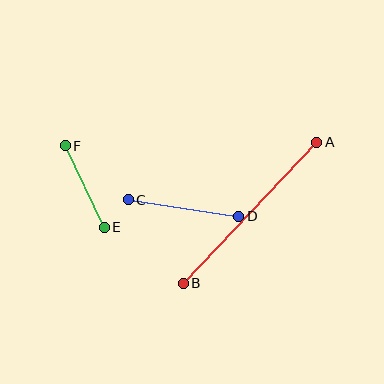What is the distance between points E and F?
The distance is approximately 90 pixels.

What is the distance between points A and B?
The distance is approximately 194 pixels.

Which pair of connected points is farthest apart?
Points A and B are farthest apart.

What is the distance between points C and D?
The distance is approximately 111 pixels.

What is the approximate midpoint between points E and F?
The midpoint is at approximately (85, 186) pixels.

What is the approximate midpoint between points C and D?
The midpoint is at approximately (184, 208) pixels.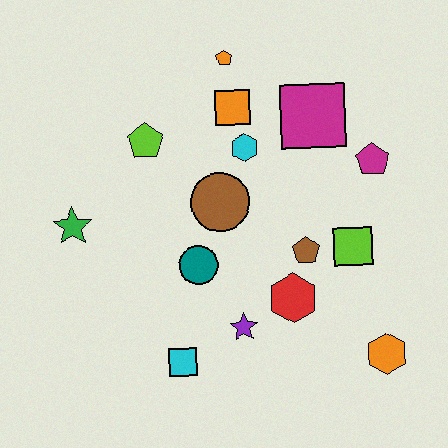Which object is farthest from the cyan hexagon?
The orange hexagon is farthest from the cyan hexagon.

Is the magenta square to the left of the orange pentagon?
No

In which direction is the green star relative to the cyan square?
The green star is above the cyan square.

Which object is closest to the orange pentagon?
The orange square is closest to the orange pentagon.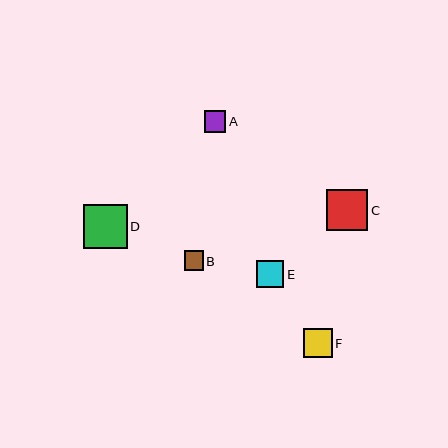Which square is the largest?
Square D is the largest with a size of approximately 44 pixels.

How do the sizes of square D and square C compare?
Square D and square C are approximately the same size.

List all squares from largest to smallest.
From largest to smallest: D, C, F, E, A, B.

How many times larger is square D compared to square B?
Square D is approximately 2.3 times the size of square B.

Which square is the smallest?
Square B is the smallest with a size of approximately 19 pixels.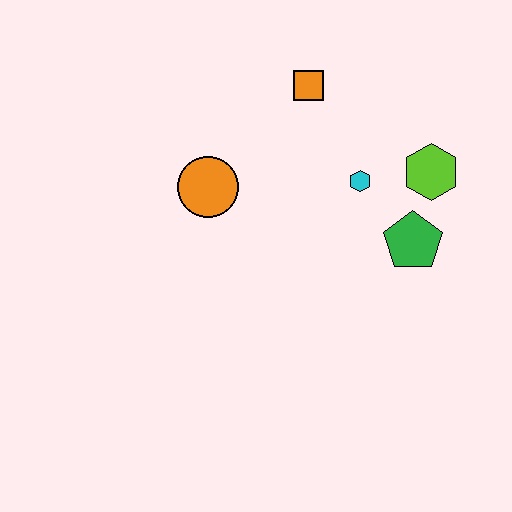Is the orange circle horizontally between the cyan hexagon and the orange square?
No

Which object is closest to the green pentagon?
The lime hexagon is closest to the green pentagon.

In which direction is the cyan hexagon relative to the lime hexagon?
The cyan hexagon is to the left of the lime hexagon.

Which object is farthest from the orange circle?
The lime hexagon is farthest from the orange circle.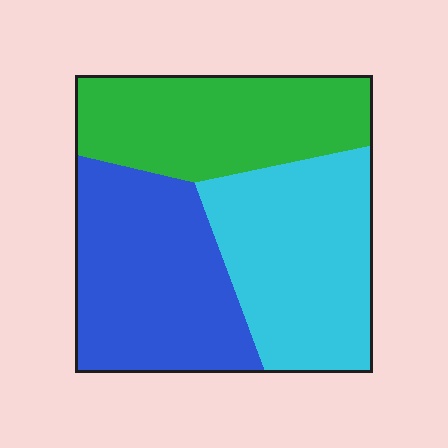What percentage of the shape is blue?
Blue takes up about one third (1/3) of the shape.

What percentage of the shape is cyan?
Cyan covers about 35% of the shape.